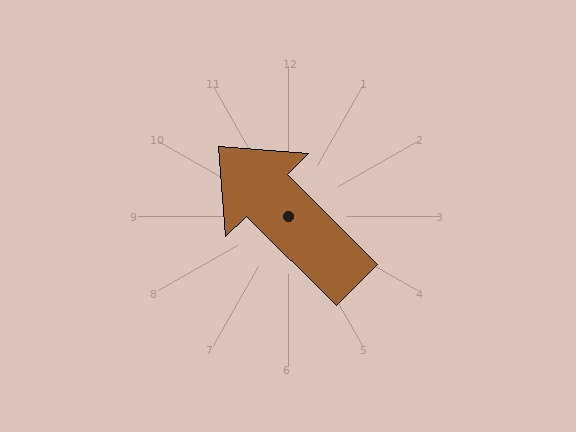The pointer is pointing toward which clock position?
Roughly 10 o'clock.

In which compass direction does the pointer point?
Northwest.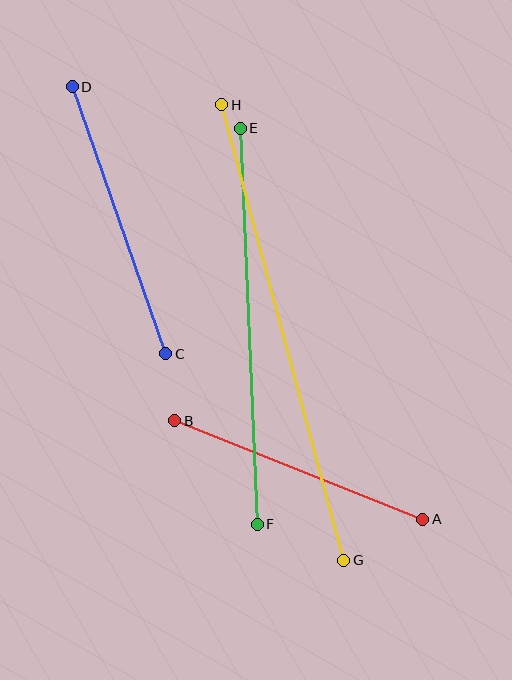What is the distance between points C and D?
The distance is approximately 283 pixels.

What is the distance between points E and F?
The distance is approximately 396 pixels.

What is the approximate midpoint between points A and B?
The midpoint is at approximately (299, 470) pixels.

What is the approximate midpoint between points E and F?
The midpoint is at approximately (249, 326) pixels.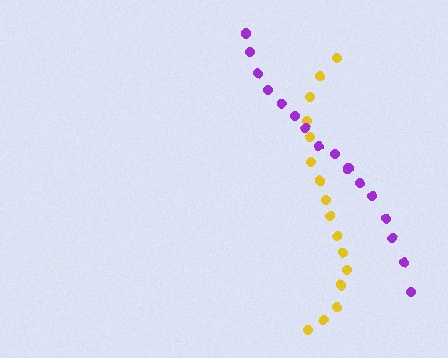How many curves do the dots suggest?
There are 2 distinct paths.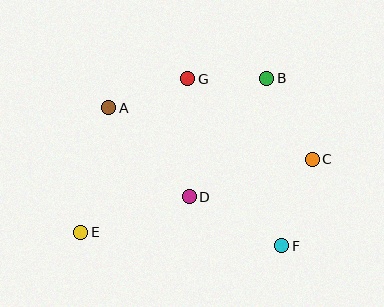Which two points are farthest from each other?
Points C and E are farthest from each other.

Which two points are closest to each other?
Points B and G are closest to each other.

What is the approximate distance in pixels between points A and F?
The distance between A and F is approximately 221 pixels.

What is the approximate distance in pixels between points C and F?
The distance between C and F is approximately 92 pixels.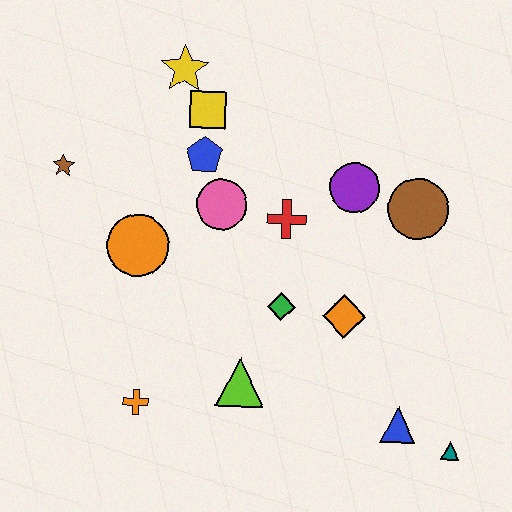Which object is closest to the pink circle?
The blue pentagon is closest to the pink circle.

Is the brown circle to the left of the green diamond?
No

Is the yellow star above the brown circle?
Yes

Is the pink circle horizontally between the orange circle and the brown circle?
Yes